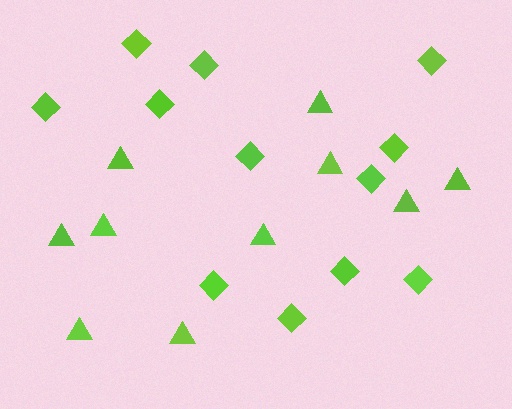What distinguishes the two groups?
There are 2 groups: one group of triangles (10) and one group of diamonds (12).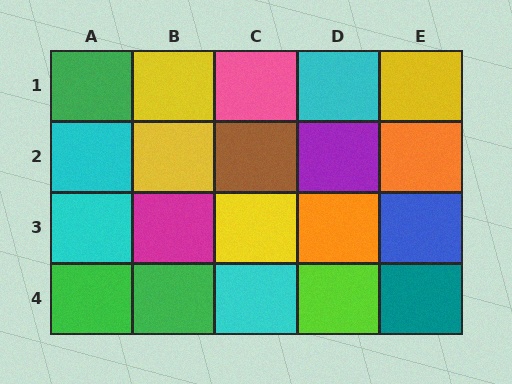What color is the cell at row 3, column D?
Orange.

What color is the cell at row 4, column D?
Lime.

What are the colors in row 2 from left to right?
Cyan, yellow, brown, purple, orange.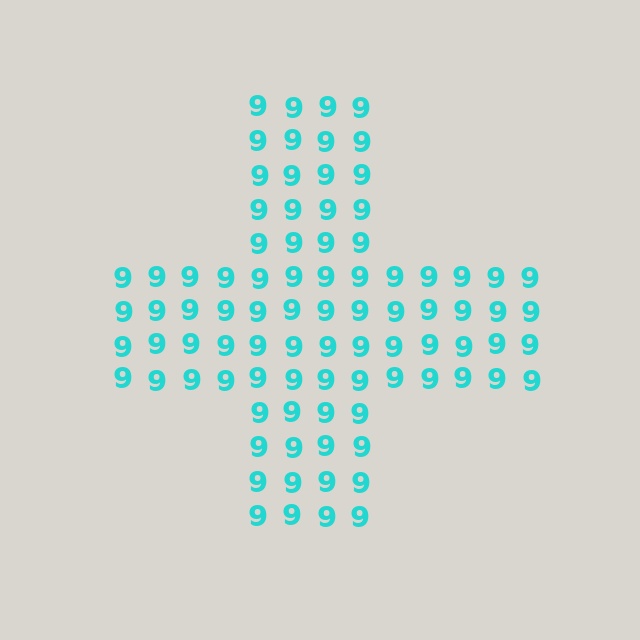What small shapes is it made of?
It is made of small digit 9's.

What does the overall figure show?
The overall figure shows a cross.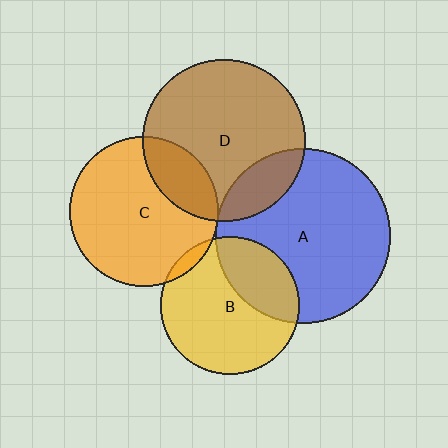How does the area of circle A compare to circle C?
Approximately 1.4 times.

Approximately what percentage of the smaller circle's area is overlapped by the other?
Approximately 5%.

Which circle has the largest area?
Circle A (blue).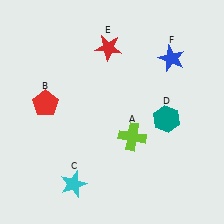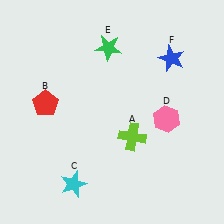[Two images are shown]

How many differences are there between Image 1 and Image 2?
There are 2 differences between the two images.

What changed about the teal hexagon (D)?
In Image 1, D is teal. In Image 2, it changed to pink.